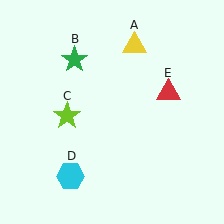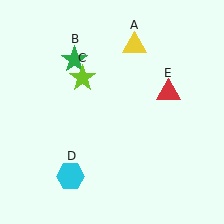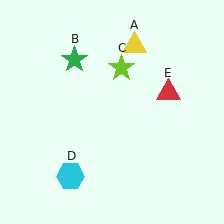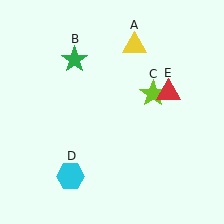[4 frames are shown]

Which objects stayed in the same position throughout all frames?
Yellow triangle (object A) and green star (object B) and cyan hexagon (object D) and red triangle (object E) remained stationary.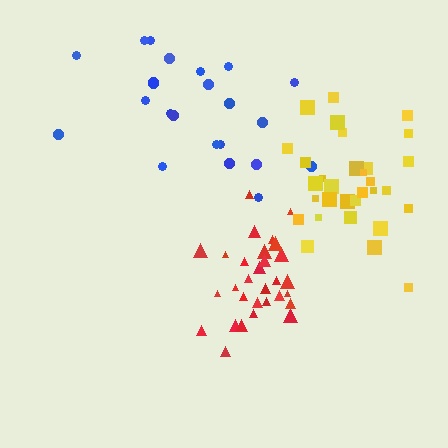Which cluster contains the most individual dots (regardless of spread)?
Yellow (32).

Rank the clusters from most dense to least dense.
red, yellow, blue.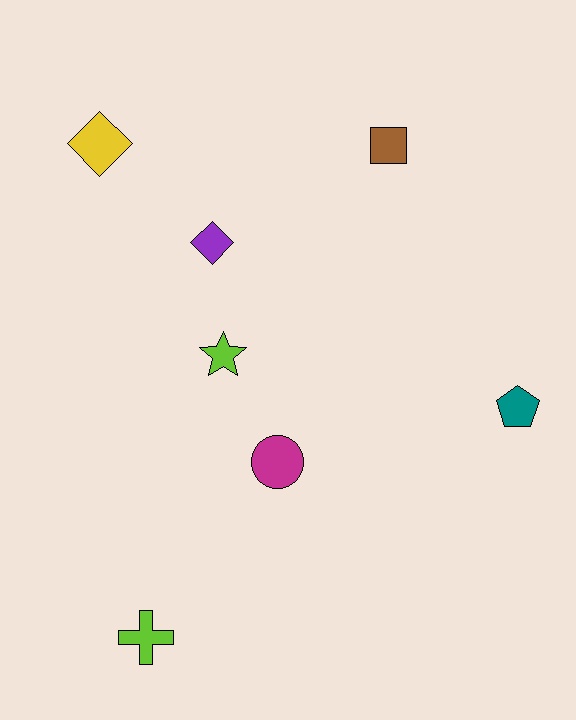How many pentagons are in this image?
There is 1 pentagon.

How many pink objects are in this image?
There are no pink objects.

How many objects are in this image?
There are 7 objects.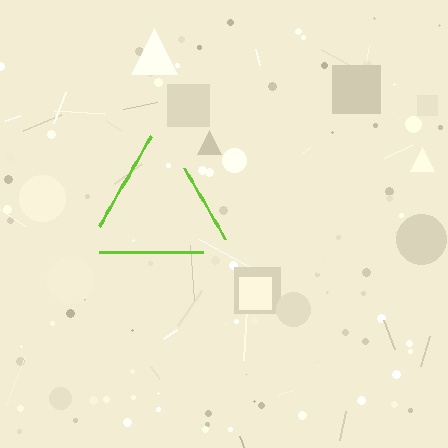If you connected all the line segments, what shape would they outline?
They would outline a triangle.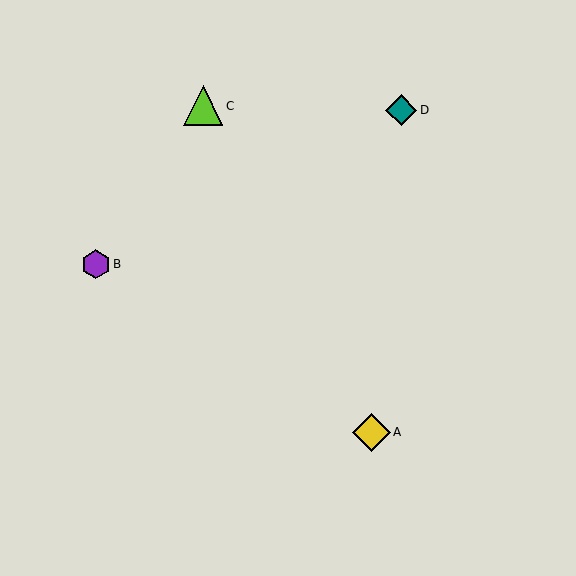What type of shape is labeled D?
Shape D is a teal diamond.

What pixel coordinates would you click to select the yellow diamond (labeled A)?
Click at (371, 432) to select the yellow diamond A.